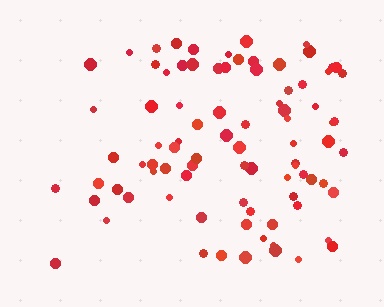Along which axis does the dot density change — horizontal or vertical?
Horizontal.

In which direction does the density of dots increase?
From left to right, with the right side densest.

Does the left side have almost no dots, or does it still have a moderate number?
Still a moderate number, just noticeably fewer than the right.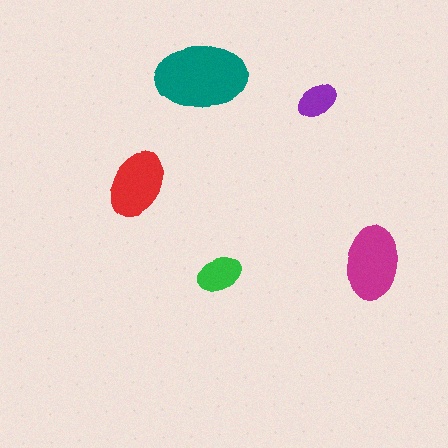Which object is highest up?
The teal ellipse is topmost.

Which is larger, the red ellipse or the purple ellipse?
The red one.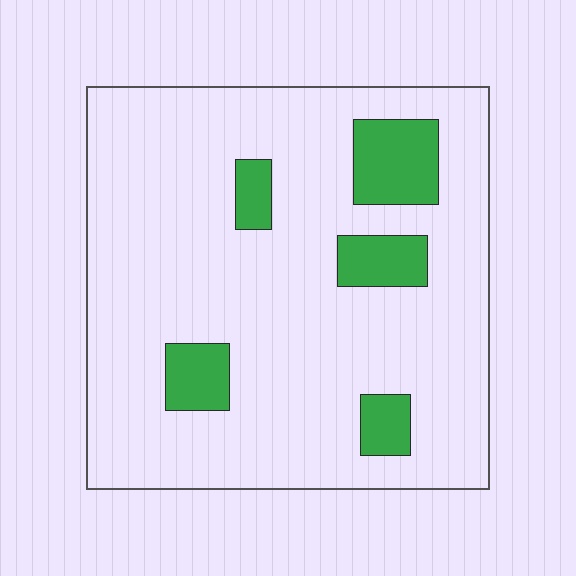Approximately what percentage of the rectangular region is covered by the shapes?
Approximately 15%.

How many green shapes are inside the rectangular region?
5.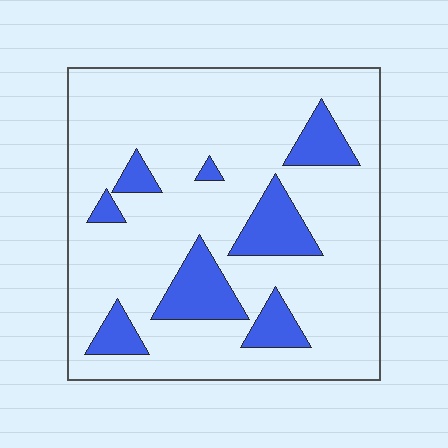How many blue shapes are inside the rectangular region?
8.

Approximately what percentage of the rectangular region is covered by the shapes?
Approximately 20%.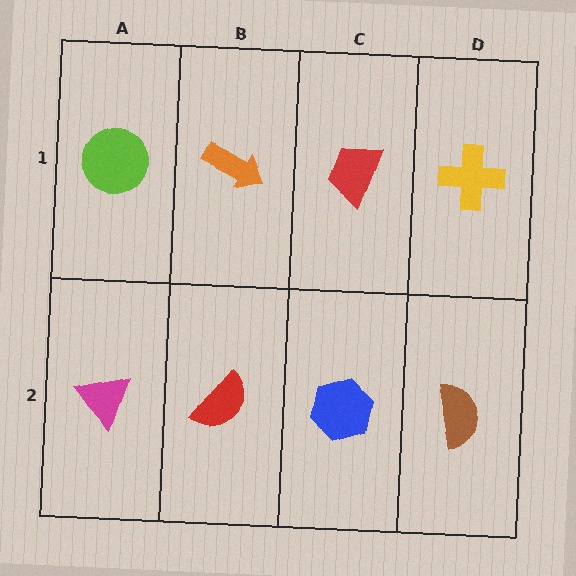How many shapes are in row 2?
4 shapes.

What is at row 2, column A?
A magenta triangle.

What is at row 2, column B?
A red semicircle.